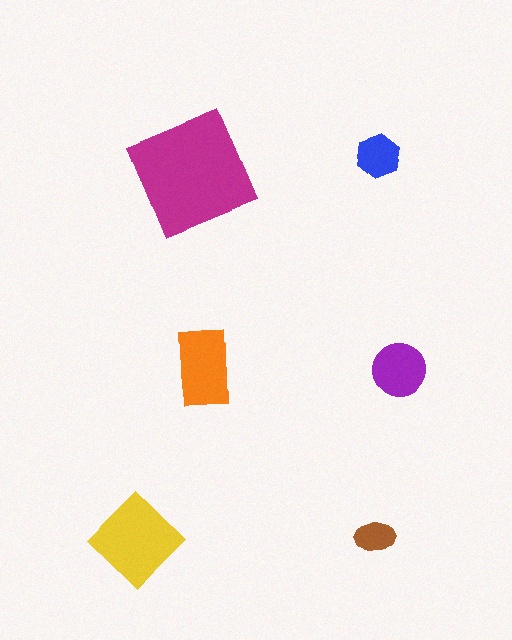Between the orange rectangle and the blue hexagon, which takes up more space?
The orange rectangle.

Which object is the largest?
The magenta square.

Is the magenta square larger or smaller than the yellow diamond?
Larger.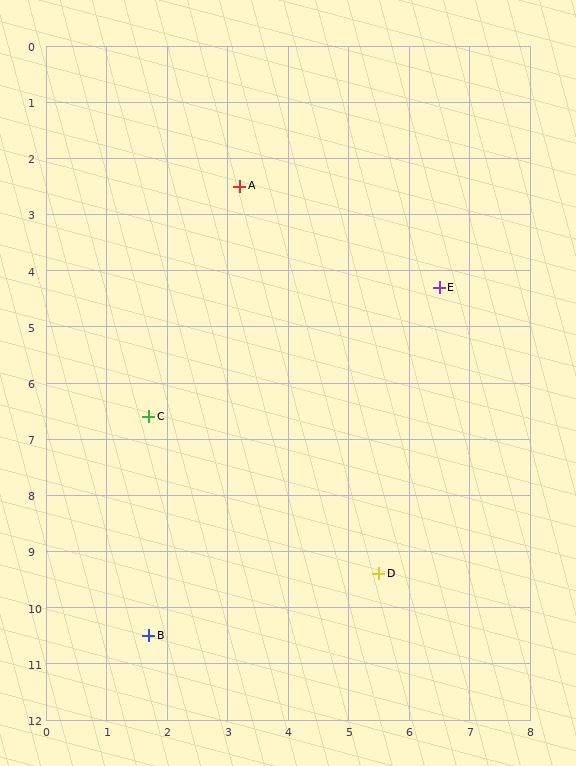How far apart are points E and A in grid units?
Points E and A are about 3.8 grid units apart.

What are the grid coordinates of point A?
Point A is at approximately (3.2, 2.5).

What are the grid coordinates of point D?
Point D is at approximately (5.5, 9.4).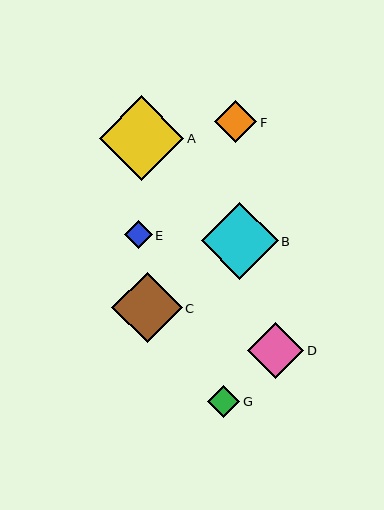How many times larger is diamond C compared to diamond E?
Diamond C is approximately 2.5 times the size of diamond E.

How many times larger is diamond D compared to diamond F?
Diamond D is approximately 1.3 times the size of diamond F.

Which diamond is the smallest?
Diamond E is the smallest with a size of approximately 28 pixels.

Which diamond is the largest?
Diamond A is the largest with a size of approximately 84 pixels.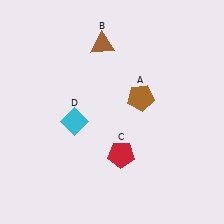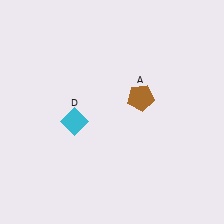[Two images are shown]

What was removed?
The brown triangle (B), the red pentagon (C) were removed in Image 2.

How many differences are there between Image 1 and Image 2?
There are 2 differences between the two images.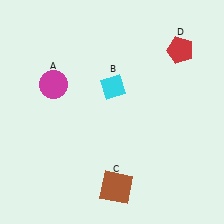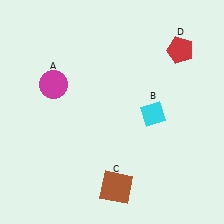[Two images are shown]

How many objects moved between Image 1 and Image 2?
1 object moved between the two images.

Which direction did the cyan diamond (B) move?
The cyan diamond (B) moved right.